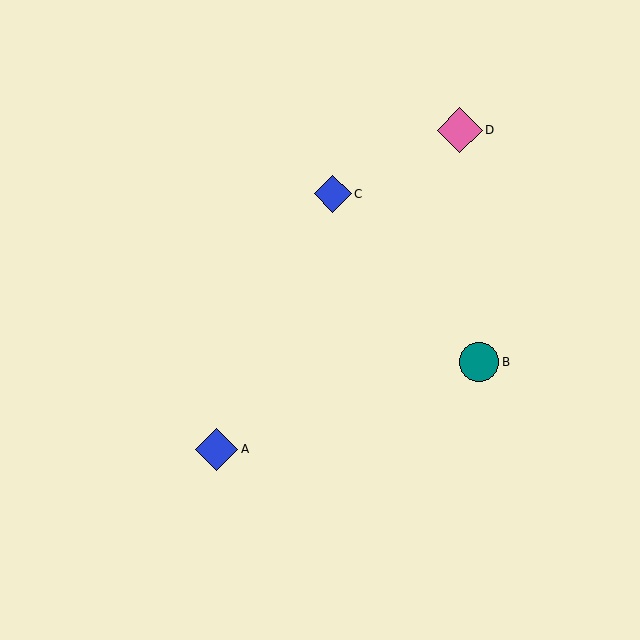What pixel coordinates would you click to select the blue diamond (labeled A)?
Click at (217, 450) to select the blue diamond A.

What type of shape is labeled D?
Shape D is a pink diamond.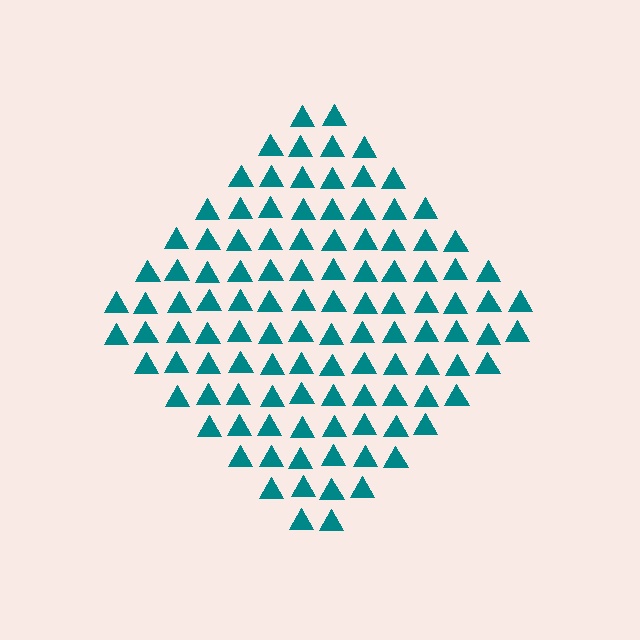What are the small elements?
The small elements are triangles.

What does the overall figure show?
The overall figure shows a diamond.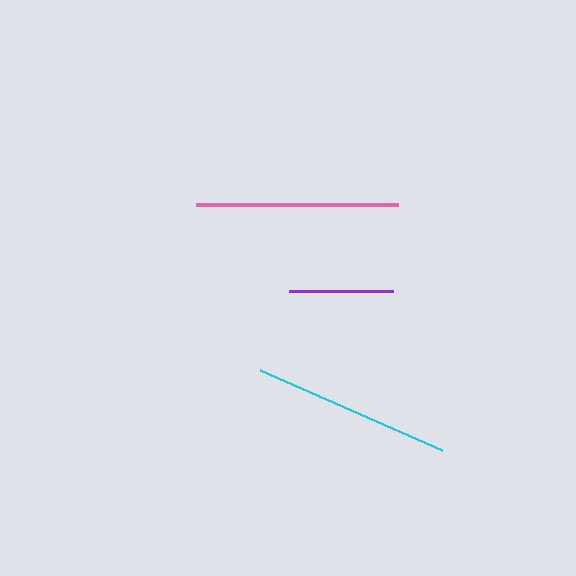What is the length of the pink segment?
The pink segment is approximately 202 pixels long.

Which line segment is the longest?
The pink line is the longest at approximately 202 pixels.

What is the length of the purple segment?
The purple segment is approximately 103 pixels long.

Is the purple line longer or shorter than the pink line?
The pink line is longer than the purple line.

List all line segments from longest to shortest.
From longest to shortest: pink, cyan, purple.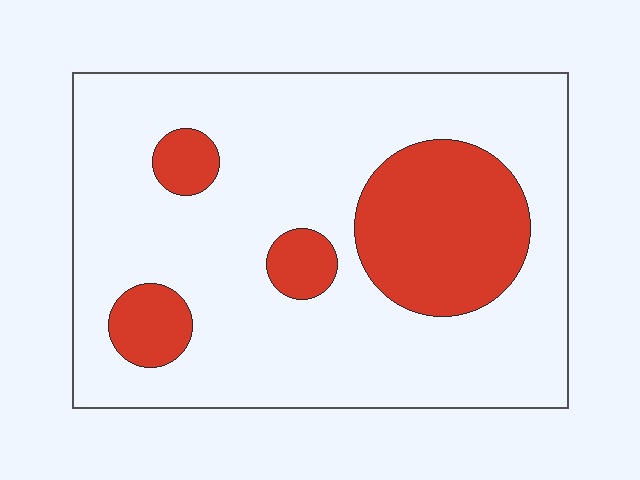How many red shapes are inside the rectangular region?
4.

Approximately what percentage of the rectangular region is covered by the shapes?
Approximately 25%.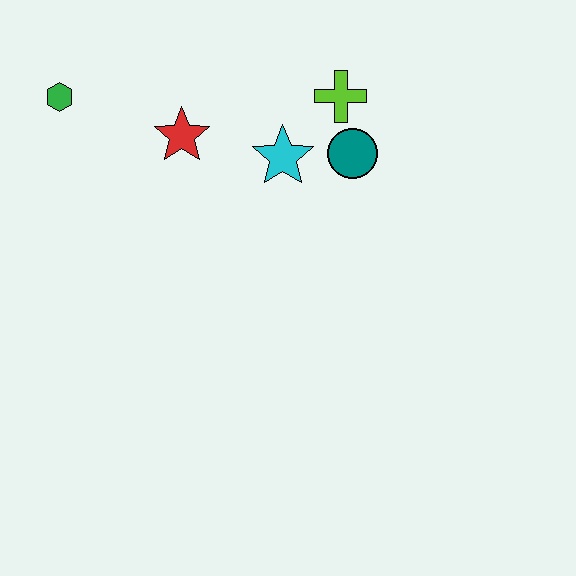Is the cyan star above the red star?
No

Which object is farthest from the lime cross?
The green hexagon is farthest from the lime cross.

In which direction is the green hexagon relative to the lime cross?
The green hexagon is to the left of the lime cross.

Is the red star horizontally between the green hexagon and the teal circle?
Yes